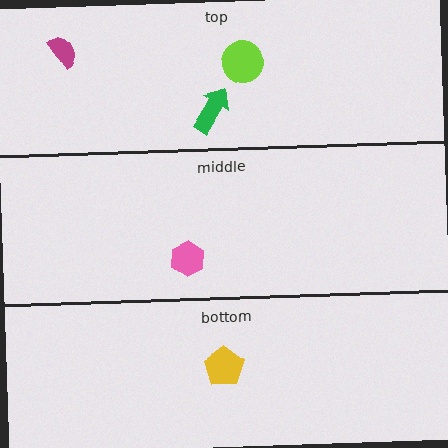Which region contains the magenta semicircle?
The top region.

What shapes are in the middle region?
The pink hexagon.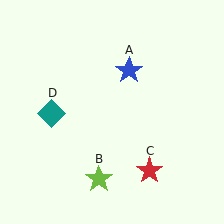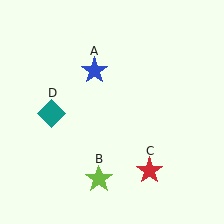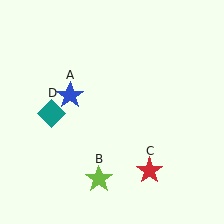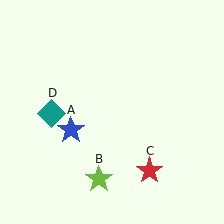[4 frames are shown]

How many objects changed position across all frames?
1 object changed position: blue star (object A).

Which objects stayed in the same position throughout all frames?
Lime star (object B) and red star (object C) and teal diamond (object D) remained stationary.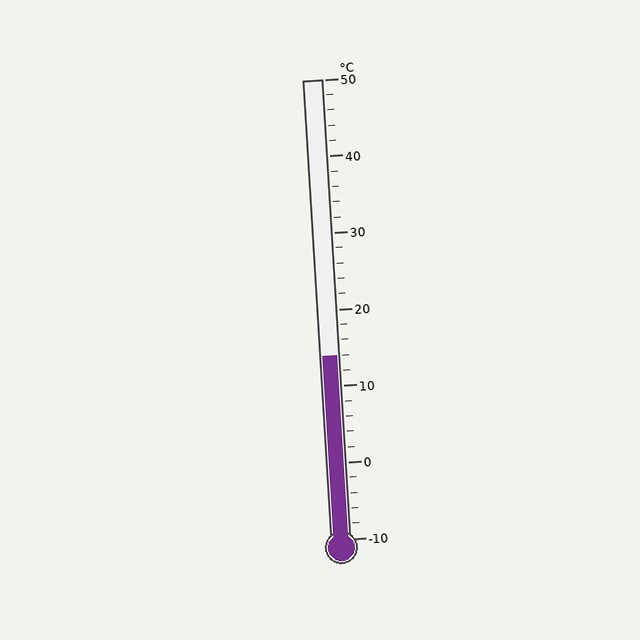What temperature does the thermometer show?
The thermometer shows approximately 14°C.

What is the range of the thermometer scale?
The thermometer scale ranges from -10°C to 50°C.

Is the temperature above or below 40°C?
The temperature is below 40°C.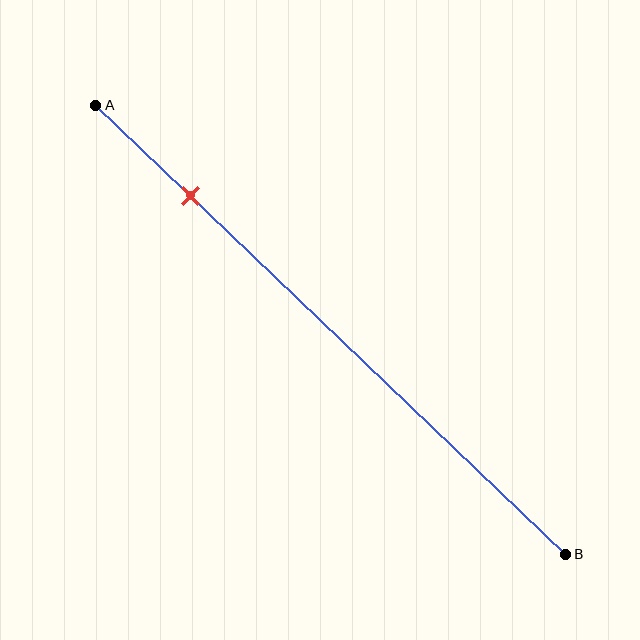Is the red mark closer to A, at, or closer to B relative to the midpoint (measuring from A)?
The red mark is closer to point A than the midpoint of segment AB.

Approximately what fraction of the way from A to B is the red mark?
The red mark is approximately 20% of the way from A to B.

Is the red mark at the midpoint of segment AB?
No, the mark is at about 20% from A, not at the 50% midpoint.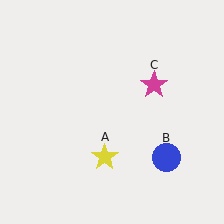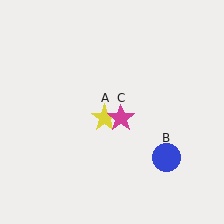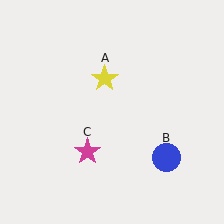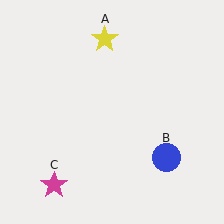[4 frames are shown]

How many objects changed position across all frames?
2 objects changed position: yellow star (object A), magenta star (object C).